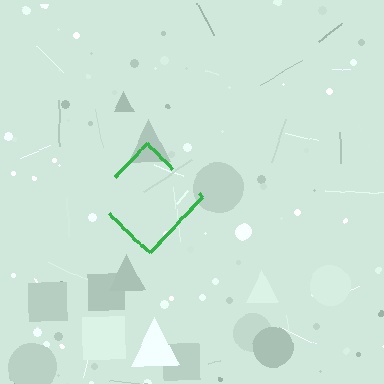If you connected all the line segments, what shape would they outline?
They would outline a diamond.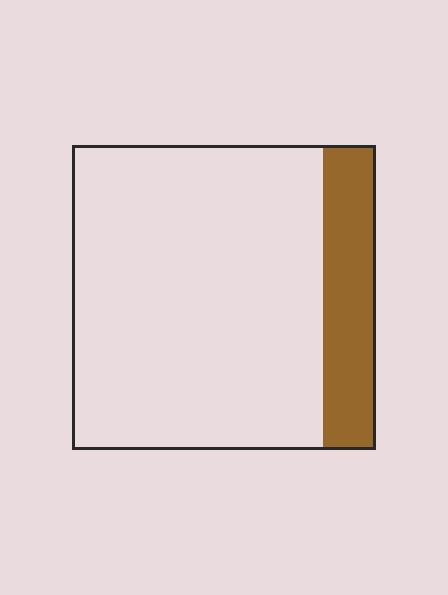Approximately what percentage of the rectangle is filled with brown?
Approximately 15%.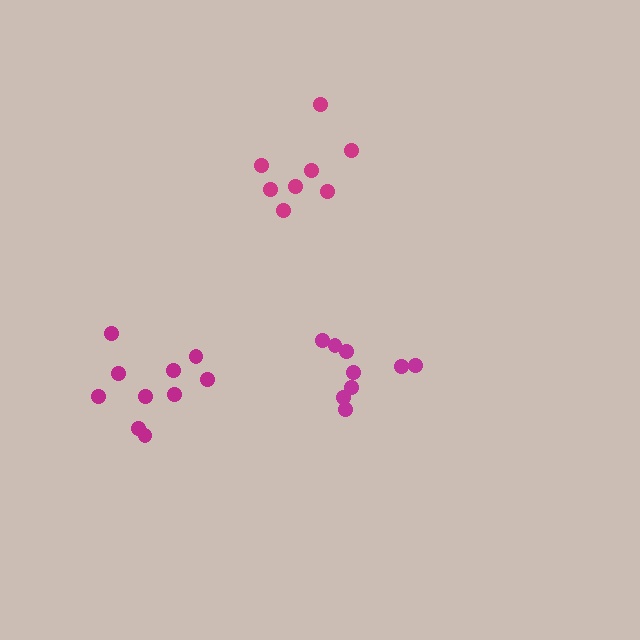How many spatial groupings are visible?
There are 3 spatial groupings.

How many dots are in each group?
Group 1: 9 dots, Group 2: 8 dots, Group 3: 10 dots (27 total).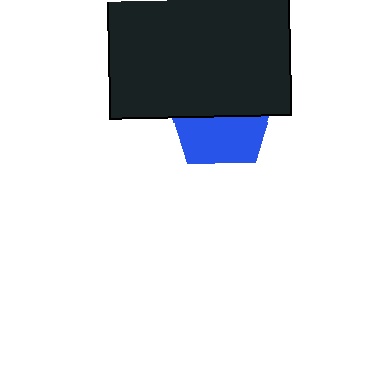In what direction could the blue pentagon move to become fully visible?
The blue pentagon could move down. That would shift it out from behind the black rectangle entirely.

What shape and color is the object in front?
The object in front is a black rectangle.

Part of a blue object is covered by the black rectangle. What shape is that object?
It is a pentagon.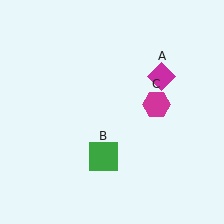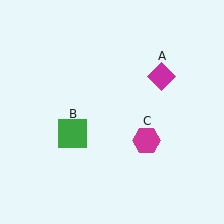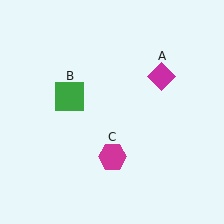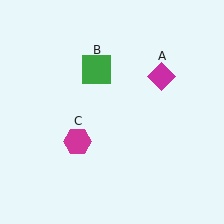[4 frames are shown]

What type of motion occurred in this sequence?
The green square (object B), magenta hexagon (object C) rotated clockwise around the center of the scene.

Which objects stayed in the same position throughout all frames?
Magenta diamond (object A) remained stationary.